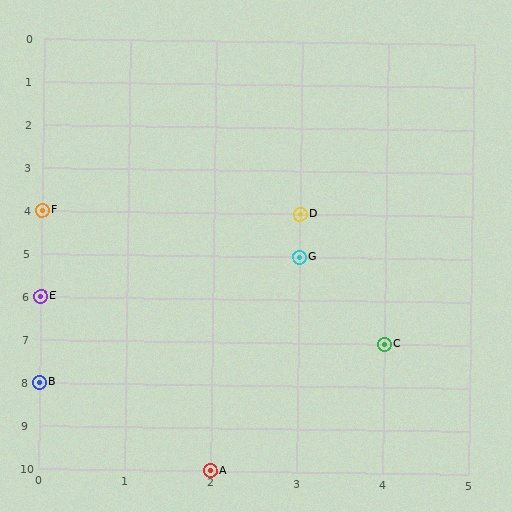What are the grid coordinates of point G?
Point G is at grid coordinates (3, 5).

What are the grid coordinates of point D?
Point D is at grid coordinates (3, 4).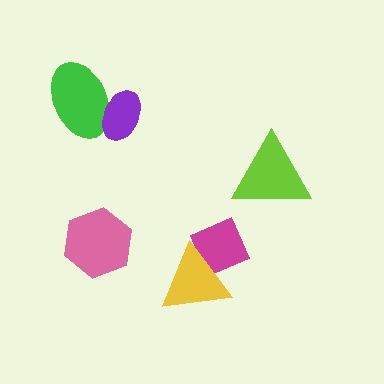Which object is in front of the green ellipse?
The purple ellipse is in front of the green ellipse.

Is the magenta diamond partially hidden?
Yes, it is partially covered by another shape.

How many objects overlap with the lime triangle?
0 objects overlap with the lime triangle.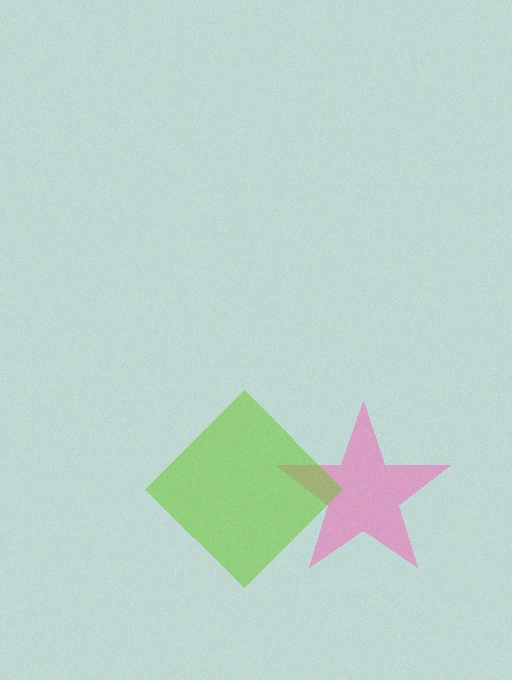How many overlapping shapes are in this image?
There are 2 overlapping shapes in the image.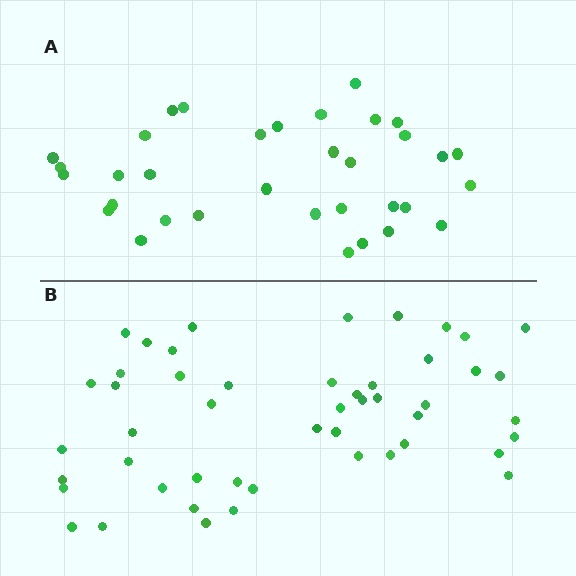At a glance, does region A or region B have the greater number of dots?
Region B (the bottom region) has more dots.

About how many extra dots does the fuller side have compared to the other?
Region B has approximately 15 more dots than region A.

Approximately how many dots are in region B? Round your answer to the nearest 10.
About 50 dots. (The exact count is 49, which rounds to 50.)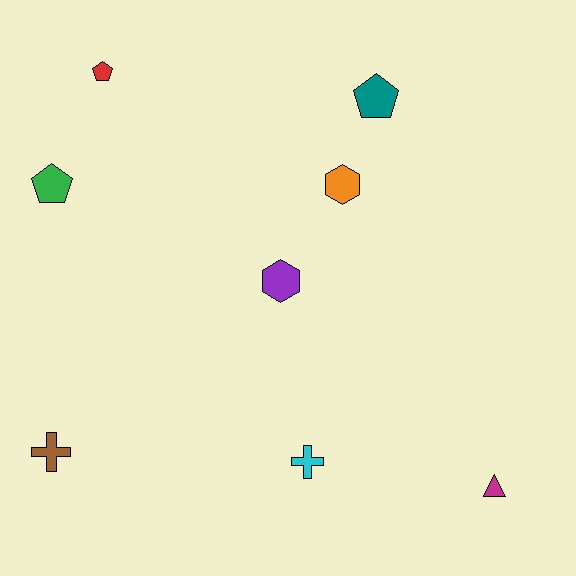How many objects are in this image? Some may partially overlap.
There are 8 objects.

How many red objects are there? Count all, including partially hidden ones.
There is 1 red object.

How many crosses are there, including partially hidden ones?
There are 2 crosses.